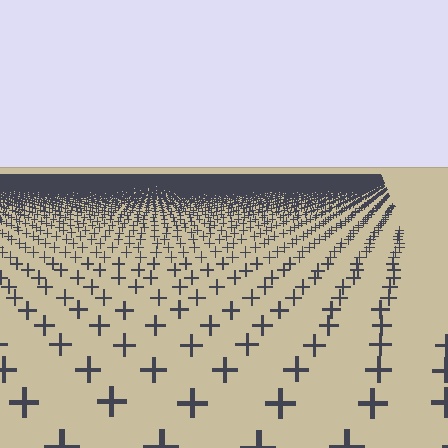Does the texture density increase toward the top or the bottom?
Density increases toward the top.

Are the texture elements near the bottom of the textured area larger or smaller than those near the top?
Larger. Near the bottom, elements are closer to the viewer and appear at a bigger on-screen size.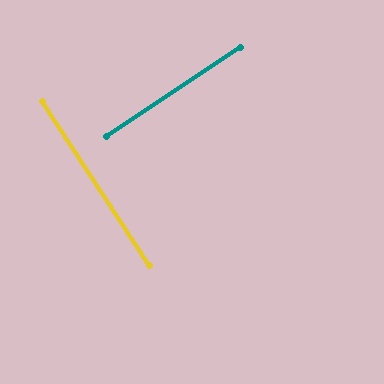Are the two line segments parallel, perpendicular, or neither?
Perpendicular — they meet at approximately 89°.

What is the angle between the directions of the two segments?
Approximately 89 degrees.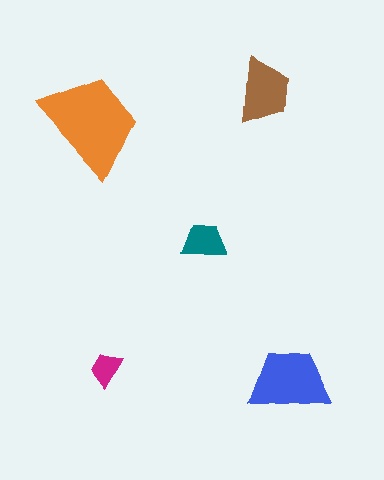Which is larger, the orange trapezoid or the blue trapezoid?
The orange one.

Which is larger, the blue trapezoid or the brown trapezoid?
The blue one.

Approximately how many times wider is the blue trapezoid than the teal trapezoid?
About 2 times wider.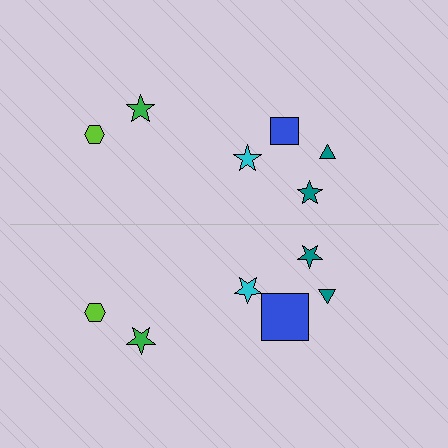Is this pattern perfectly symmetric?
No, the pattern is not perfectly symmetric. The blue square on the bottom side has a different size than its mirror counterpart.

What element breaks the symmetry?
The blue square on the bottom side has a different size than its mirror counterpart.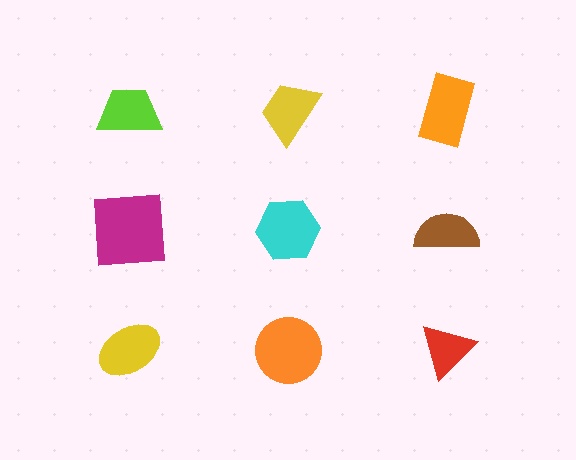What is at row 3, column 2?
An orange circle.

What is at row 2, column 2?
A cyan hexagon.